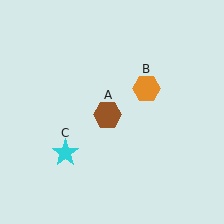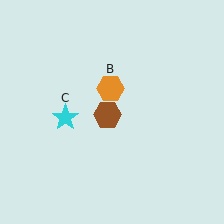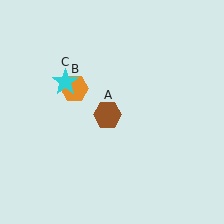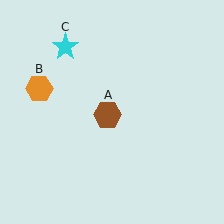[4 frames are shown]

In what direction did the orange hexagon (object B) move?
The orange hexagon (object B) moved left.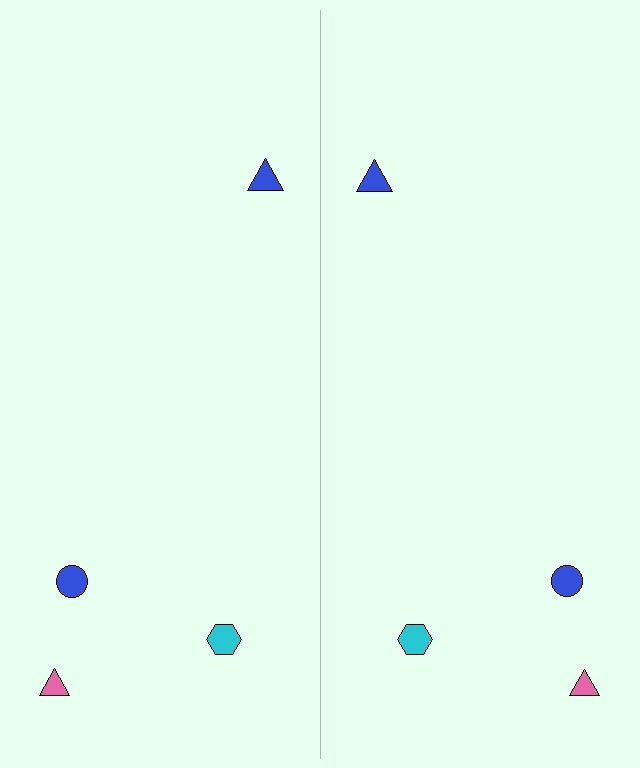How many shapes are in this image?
There are 8 shapes in this image.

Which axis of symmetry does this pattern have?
The pattern has a vertical axis of symmetry running through the center of the image.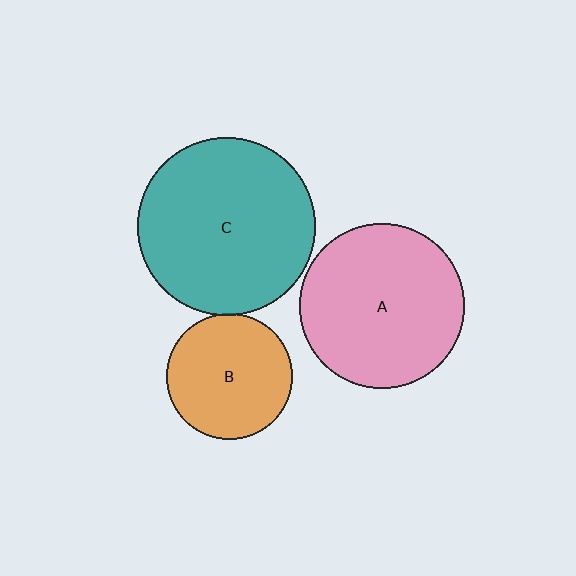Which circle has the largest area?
Circle C (teal).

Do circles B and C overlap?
Yes.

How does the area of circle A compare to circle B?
Approximately 1.7 times.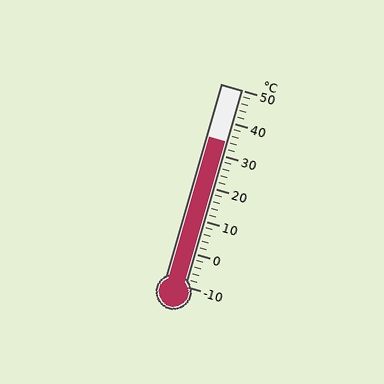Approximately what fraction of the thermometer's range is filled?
The thermometer is filled to approximately 75% of its range.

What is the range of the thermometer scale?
The thermometer scale ranges from -10°C to 50°C.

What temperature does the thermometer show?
The thermometer shows approximately 34°C.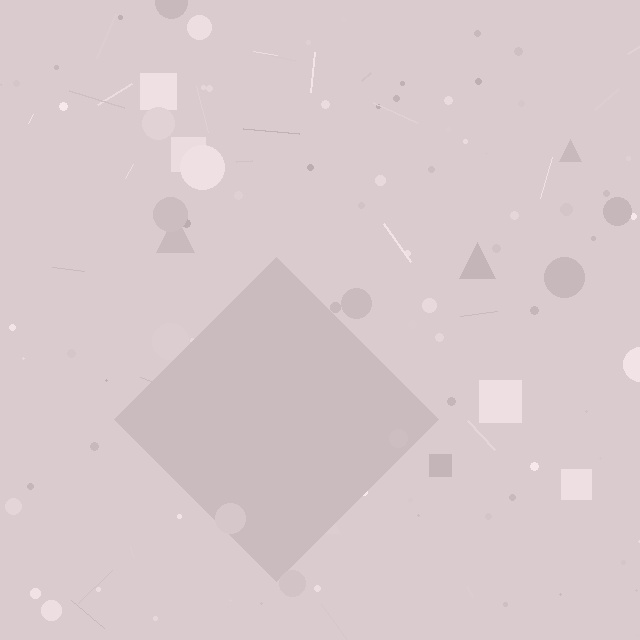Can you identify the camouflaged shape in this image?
The camouflaged shape is a diamond.